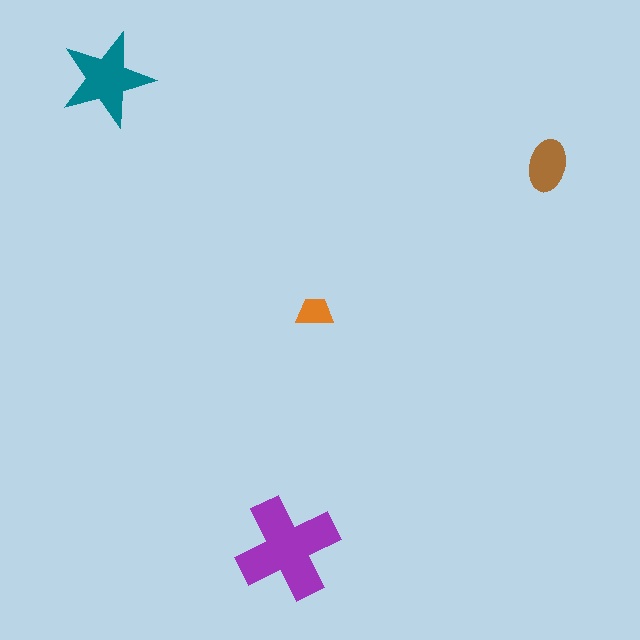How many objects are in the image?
There are 4 objects in the image.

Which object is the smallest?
The orange trapezoid.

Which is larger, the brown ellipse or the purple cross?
The purple cross.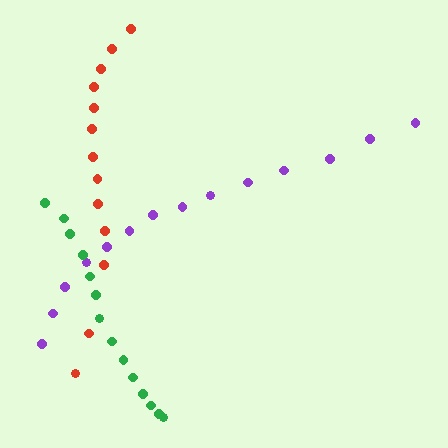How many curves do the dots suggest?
There are 3 distinct paths.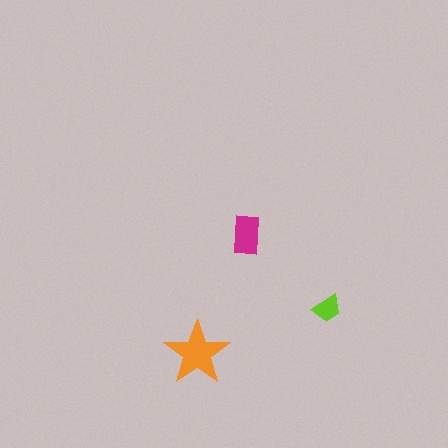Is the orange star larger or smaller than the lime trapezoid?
Larger.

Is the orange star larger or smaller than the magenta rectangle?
Larger.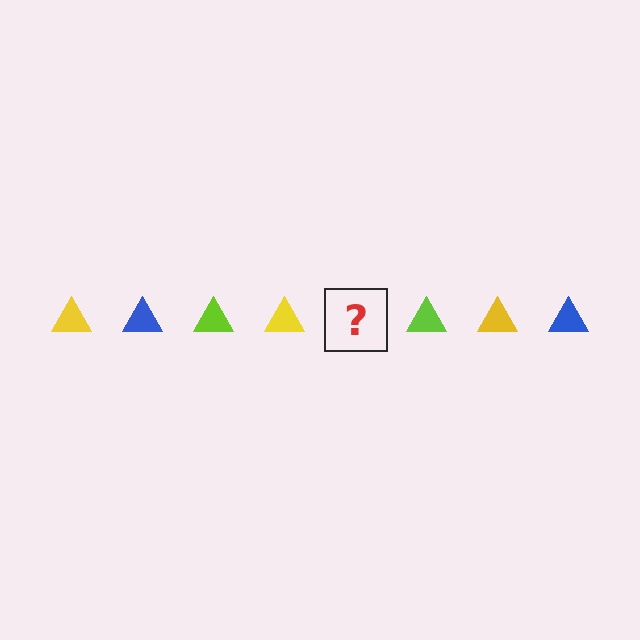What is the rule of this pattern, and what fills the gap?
The rule is that the pattern cycles through yellow, blue, lime triangles. The gap should be filled with a blue triangle.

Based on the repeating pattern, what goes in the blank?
The blank should be a blue triangle.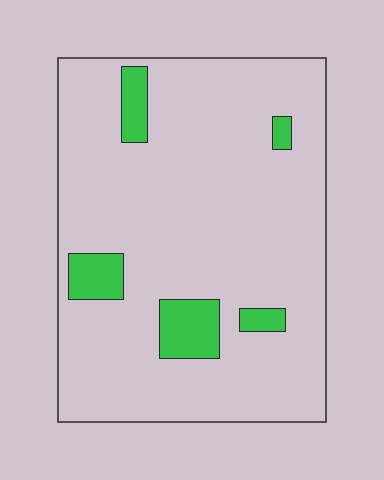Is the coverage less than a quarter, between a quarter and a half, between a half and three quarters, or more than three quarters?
Less than a quarter.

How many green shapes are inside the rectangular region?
5.